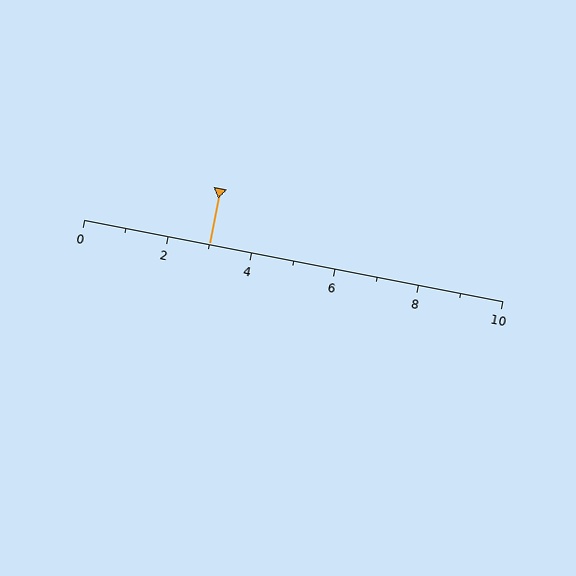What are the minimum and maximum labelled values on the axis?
The axis runs from 0 to 10.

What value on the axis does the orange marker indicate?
The marker indicates approximately 3.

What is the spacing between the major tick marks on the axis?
The major ticks are spaced 2 apart.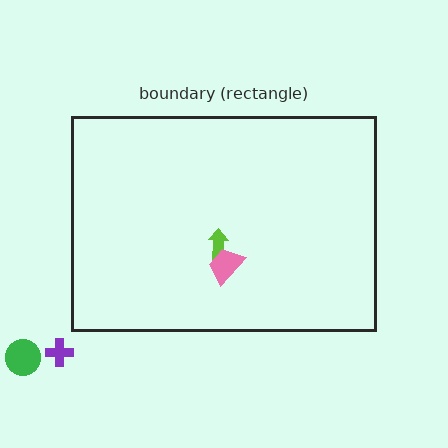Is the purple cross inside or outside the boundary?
Outside.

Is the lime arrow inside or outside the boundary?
Inside.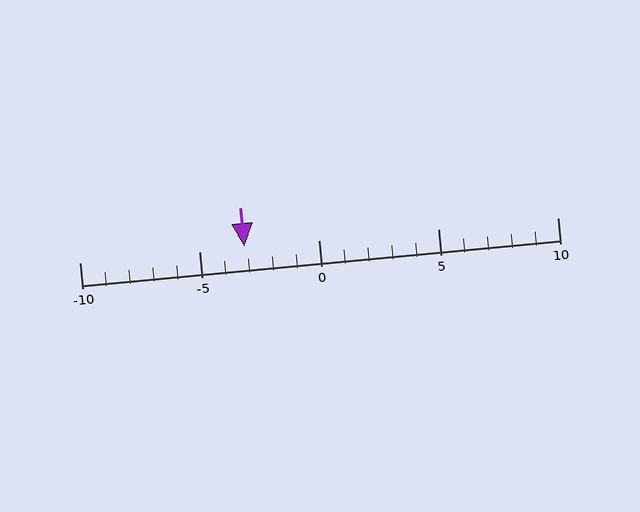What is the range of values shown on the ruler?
The ruler shows values from -10 to 10.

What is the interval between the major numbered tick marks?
The major tick marks are spaced 5 units apart.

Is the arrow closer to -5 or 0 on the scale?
The arrow is closer to -5.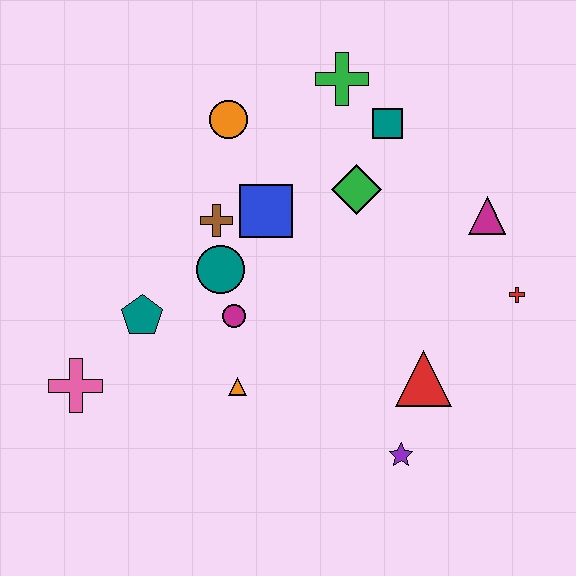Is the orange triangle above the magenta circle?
No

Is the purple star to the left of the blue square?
No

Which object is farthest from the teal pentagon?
The red cross is farthest from the teal pentagon.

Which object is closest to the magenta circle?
The teal circle is closest to the magenta circle.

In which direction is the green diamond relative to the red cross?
The green diamond is to the left of the red cross.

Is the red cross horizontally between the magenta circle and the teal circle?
No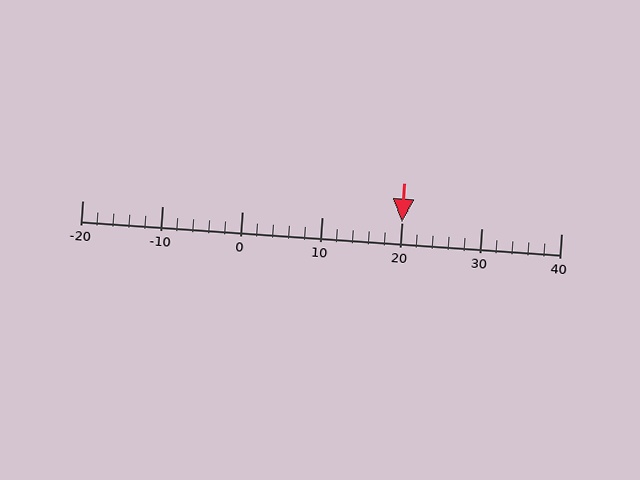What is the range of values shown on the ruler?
The ruler shows values from -20 to 40.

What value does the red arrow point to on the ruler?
The red arrow points to approximately 20.